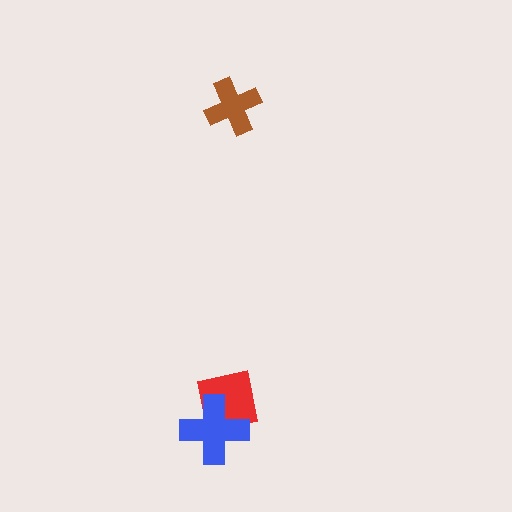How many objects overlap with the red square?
1 object overlaps with the red square.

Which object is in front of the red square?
The blue cross is in front of the red square.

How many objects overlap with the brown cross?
0 objects overlap with the brown cross.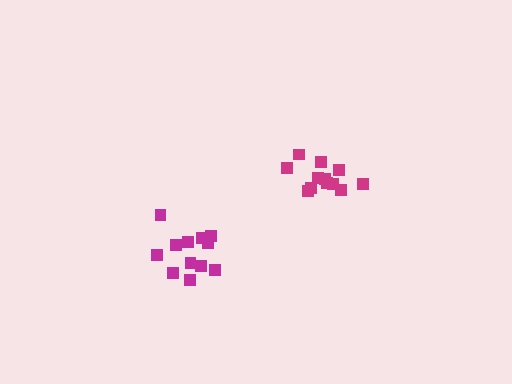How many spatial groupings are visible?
There are 2 spatial groupings.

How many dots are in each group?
Group 1: 12 dots, Group 2: 12 dots (24 total).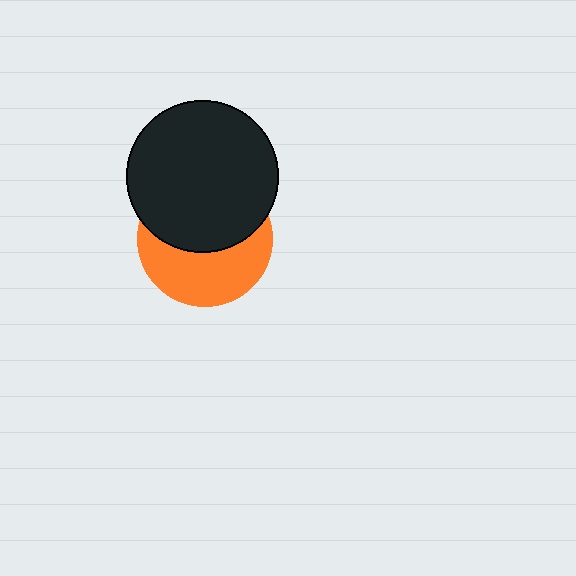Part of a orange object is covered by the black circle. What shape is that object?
It is a circle.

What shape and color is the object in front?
The object in front is a black circle.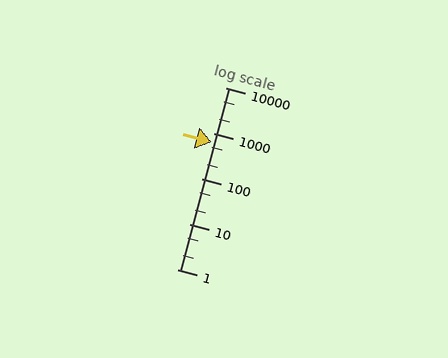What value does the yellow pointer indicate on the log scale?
The pointer indicates approximately 620.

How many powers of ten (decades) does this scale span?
The scale spans 4 decades, from 1 to 10000.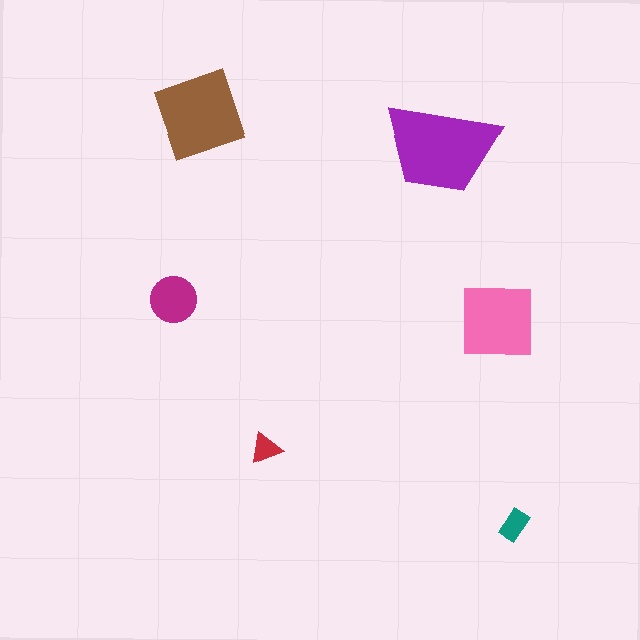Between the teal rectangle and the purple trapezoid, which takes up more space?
The purple trapezoid.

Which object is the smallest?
The red triangle.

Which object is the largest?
The purple trapezoid.